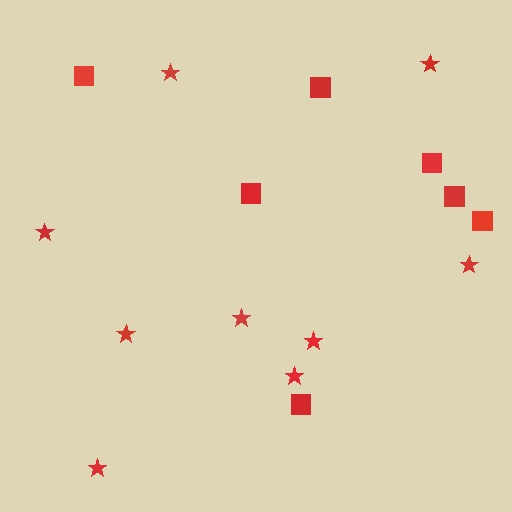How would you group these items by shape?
There are 2 groups: one group of squares (7) and one group of stars (9).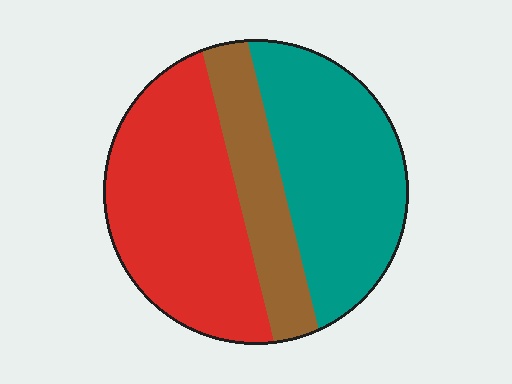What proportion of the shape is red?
Red covers 42% of the shape.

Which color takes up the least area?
Brown, at roughly 20%.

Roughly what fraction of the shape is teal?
Teal takes up between a quarter and a half of the shape.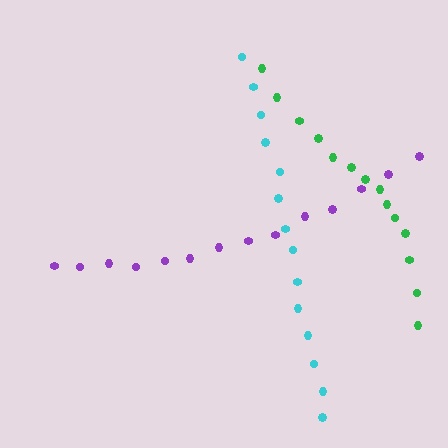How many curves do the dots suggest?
There are 3 distinct paths.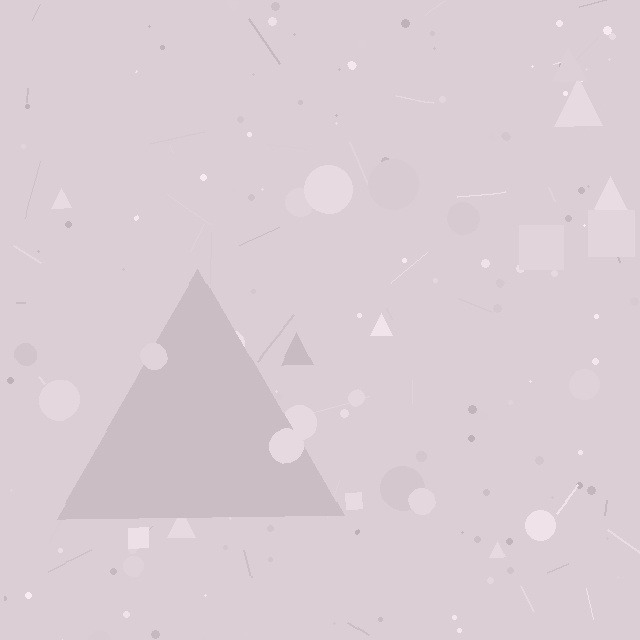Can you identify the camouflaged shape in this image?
The camouflaged shape is a triangle.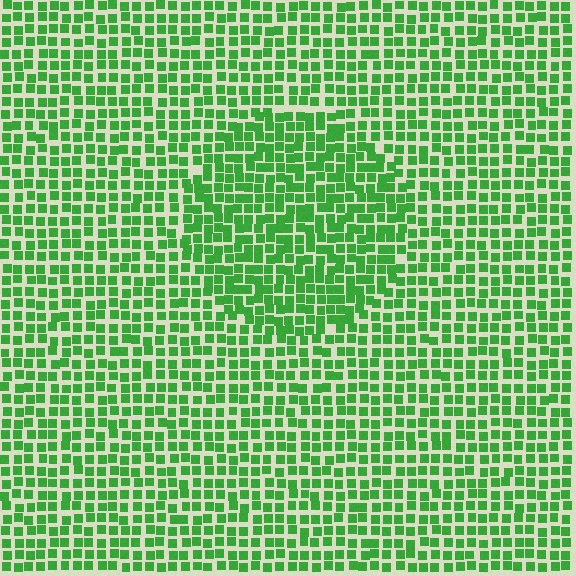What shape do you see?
I see a circle.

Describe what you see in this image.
The image contains small green elements arranged at two different densities. A circle-shaped region is visible where the elements are more densely packed than the surrounding area.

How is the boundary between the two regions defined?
The boundary is defined by a change in element density (approximately 1.4x ratio). All elements are the same color, size, and shape.